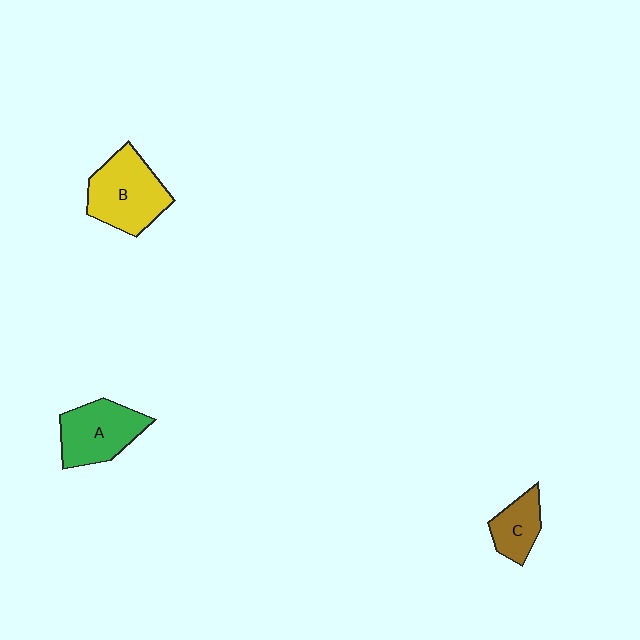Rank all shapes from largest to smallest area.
From largest to smallest: B (yellow), A (green), C (brown).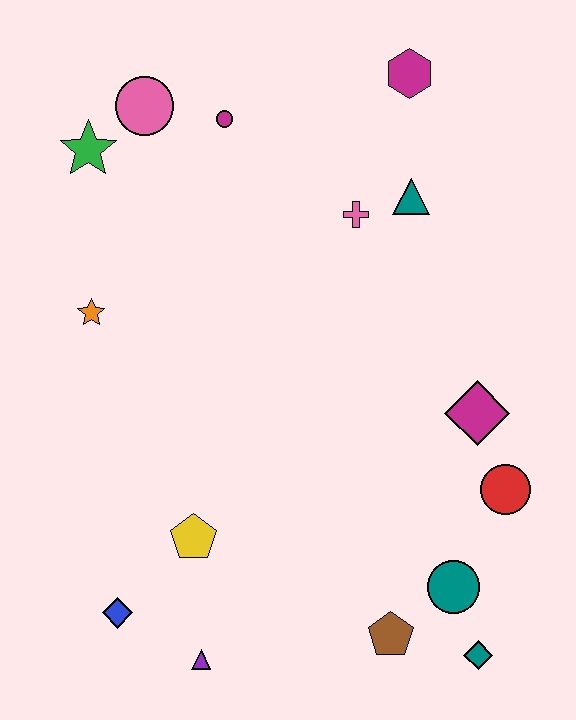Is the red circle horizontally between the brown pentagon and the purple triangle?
No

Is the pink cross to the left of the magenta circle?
No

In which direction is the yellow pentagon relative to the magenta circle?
The yellow pentagon is below the magenta circle.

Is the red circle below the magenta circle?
Yes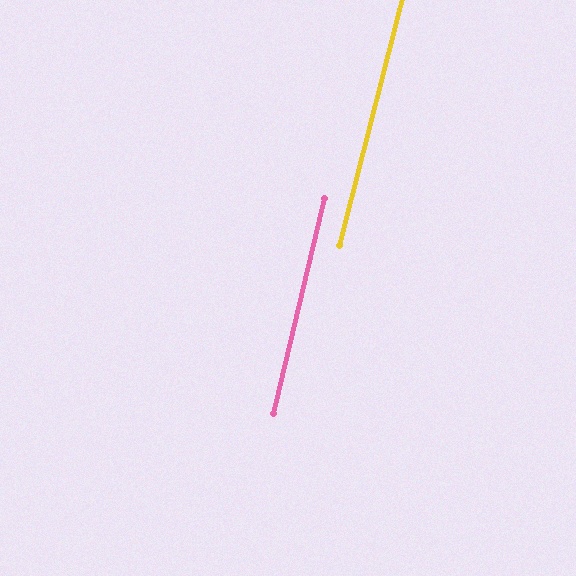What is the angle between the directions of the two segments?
Approximately 1 degree.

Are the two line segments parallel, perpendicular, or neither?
Parallel — their directions differ by only 1.0°.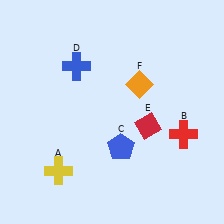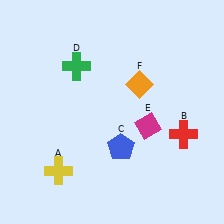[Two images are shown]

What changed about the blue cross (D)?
In Image 1, D is blue. In Image 2, it changed to green.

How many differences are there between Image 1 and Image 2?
There are 2 differences between the two images.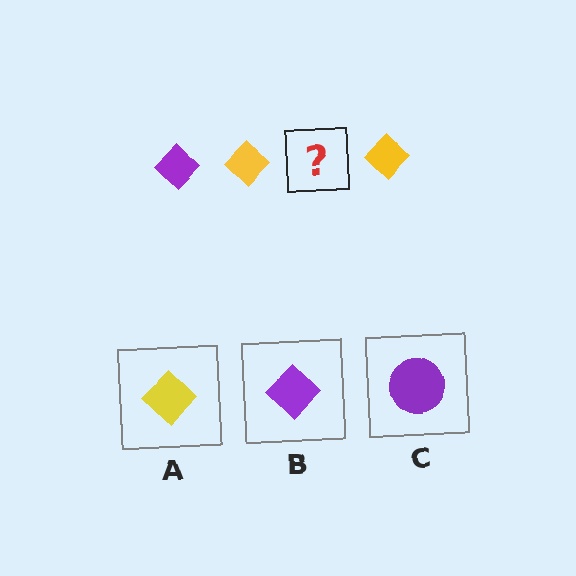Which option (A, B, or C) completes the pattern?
B.